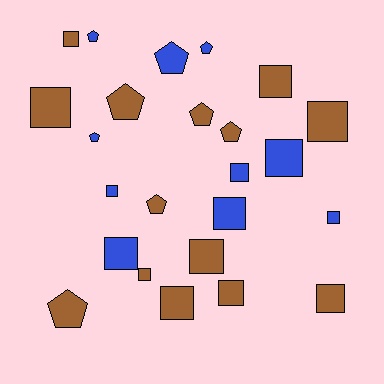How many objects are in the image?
There are 24 objects.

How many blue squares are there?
There are 6 blue squares.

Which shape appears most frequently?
Square, with 15 objects.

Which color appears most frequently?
Brown, with 14 objects.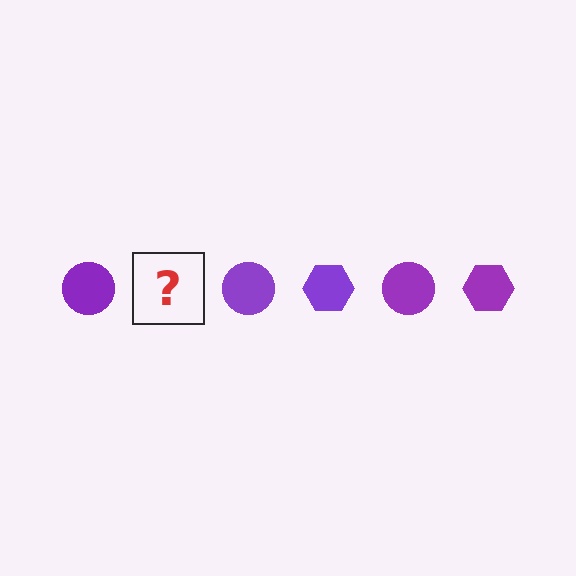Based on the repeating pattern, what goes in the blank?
The blank should be a purple hexagon.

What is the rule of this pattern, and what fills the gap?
The rule is that the pattern cycles through circle, hexagon shapes in purple. The gap should be filled with a purple hexagon.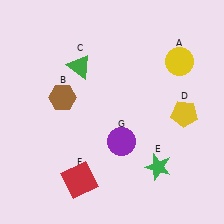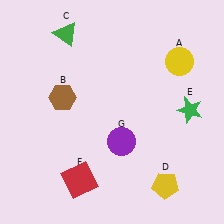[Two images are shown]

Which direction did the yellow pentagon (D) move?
The yellow pentagon (D) moved down.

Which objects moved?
The objects that moved are: the green triangle (C), the yellow pentagon (D), the green star (E).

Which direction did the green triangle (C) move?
The green triangle (C) moved up.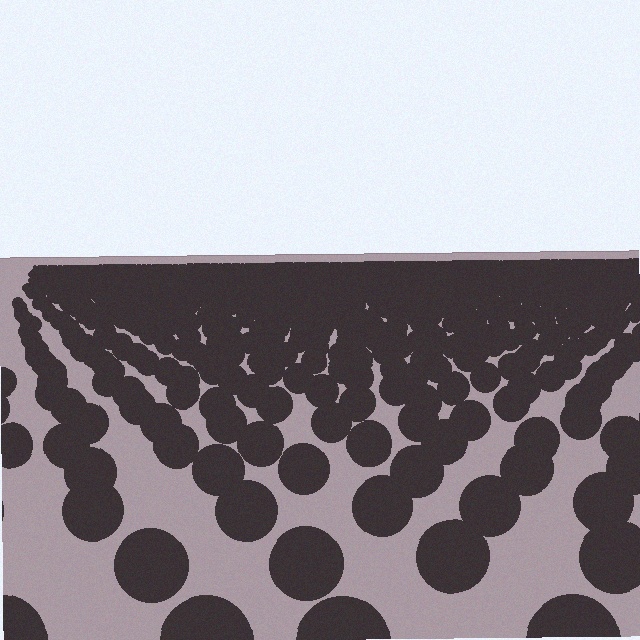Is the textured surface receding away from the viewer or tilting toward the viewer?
The surface is receding away from the viewer. Texture elements get smaller and denser toward the top.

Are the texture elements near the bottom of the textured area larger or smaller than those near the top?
Larger. Near the bottom, elements are closer to the viewer and appear at a bigger on-screen size.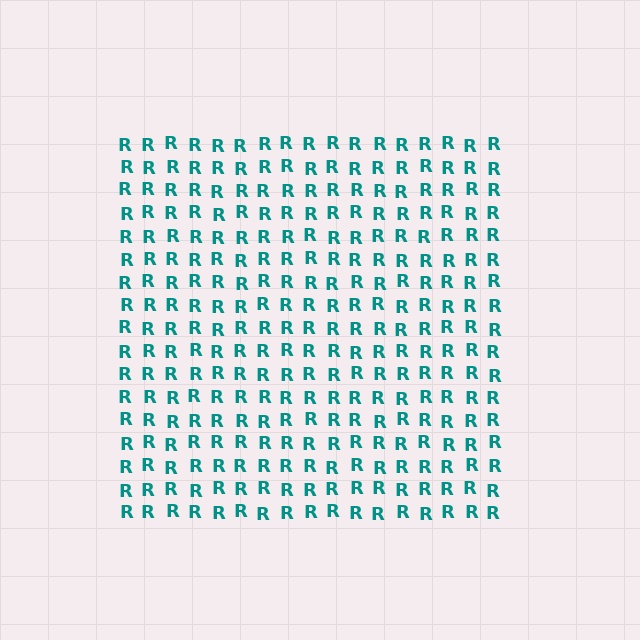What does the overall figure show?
The overall figure shows a square.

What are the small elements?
The small elements are letter R's.